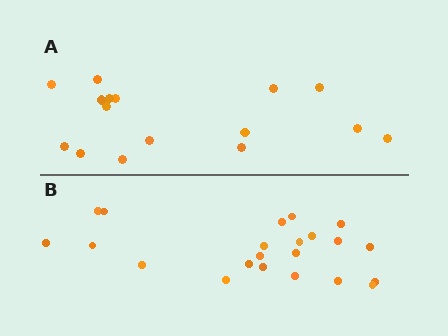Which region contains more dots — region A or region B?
Region B (the bottom region) has more dots.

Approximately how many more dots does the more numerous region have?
Region B has about 6 more dots than region A.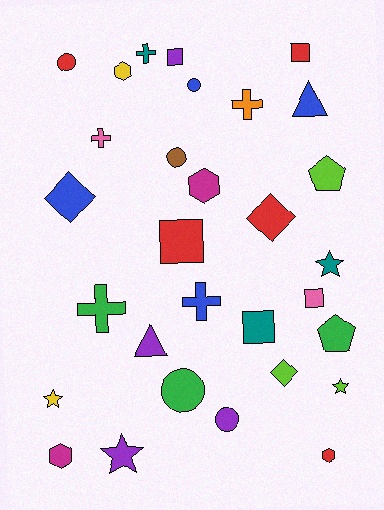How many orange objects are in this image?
There is 1 orange object.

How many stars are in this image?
There are 4 stars.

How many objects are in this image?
There are 30 objects.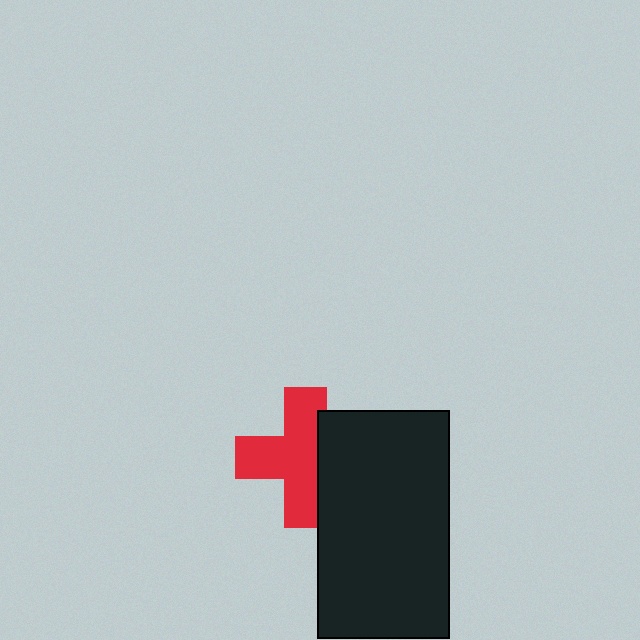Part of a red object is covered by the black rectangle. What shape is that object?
It is a cross.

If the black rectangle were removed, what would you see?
You would see the complete red cross.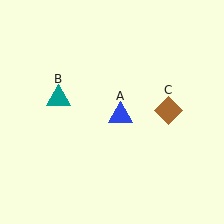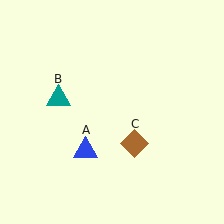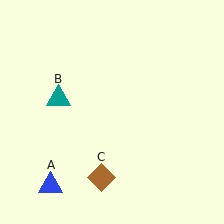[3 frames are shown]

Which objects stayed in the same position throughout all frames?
Teal triangle (object B) remained stationary.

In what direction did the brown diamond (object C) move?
The brown diamond (object C) moved down and to the left.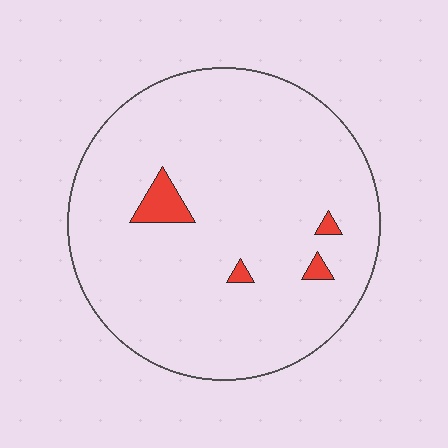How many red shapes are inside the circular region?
4.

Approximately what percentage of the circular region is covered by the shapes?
Approximately 5%.